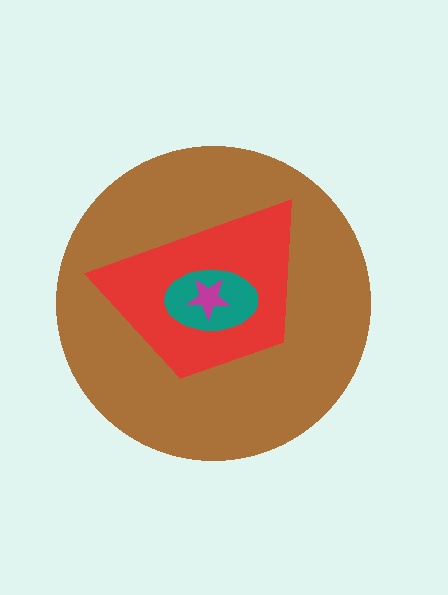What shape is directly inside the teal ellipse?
The magenta star.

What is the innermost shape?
The magenta star.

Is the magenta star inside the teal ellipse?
Yes.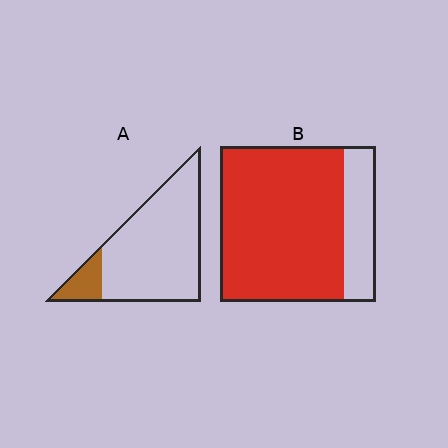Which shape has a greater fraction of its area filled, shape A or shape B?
Shape B.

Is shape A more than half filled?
No.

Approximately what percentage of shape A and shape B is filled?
A is approximately 15% and B is approximately 80%.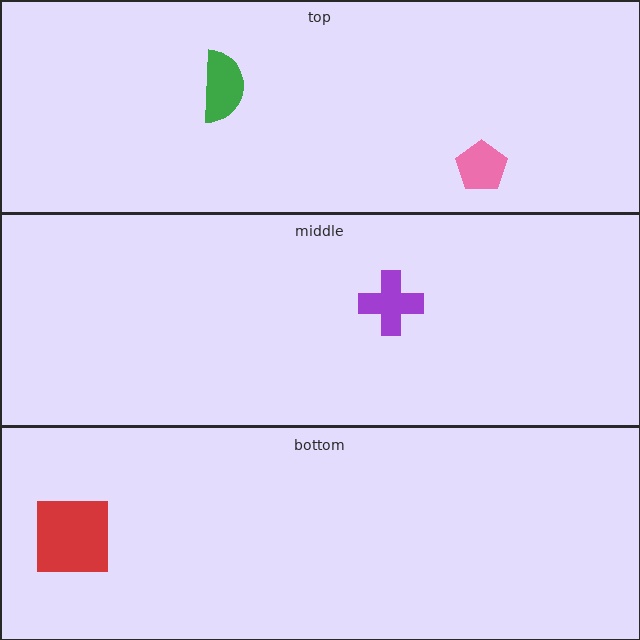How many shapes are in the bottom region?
1.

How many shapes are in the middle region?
1.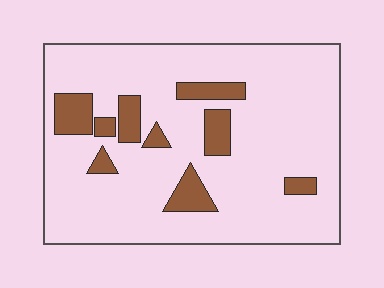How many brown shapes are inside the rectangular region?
9.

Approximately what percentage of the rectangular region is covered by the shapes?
Approximately 15%.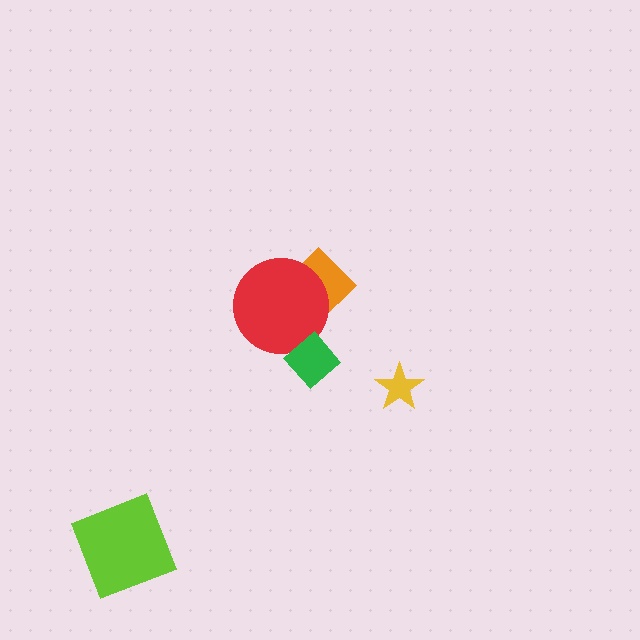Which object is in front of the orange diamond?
The red circle is in front of the orange diamond.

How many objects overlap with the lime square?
0 objects overlap with the lime square.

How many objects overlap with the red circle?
2 objects overlap with the red circle.